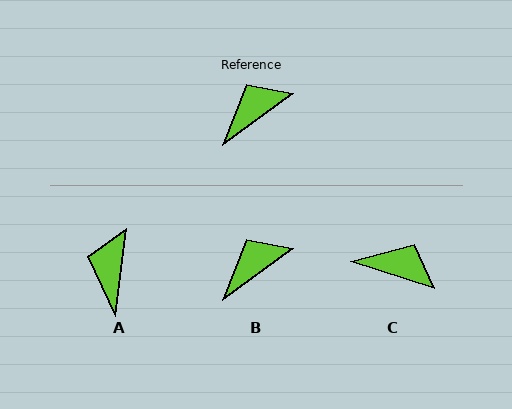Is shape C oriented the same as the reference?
No, it is off by about 54 degrees.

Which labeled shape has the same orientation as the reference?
B.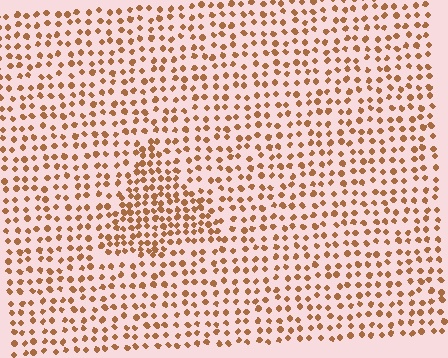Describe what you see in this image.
The image contains small brown elements arranged at two different densities. A triangle-shaped region is visible where the elements are more densely packed than the surrounding area.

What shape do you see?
I see a triangle.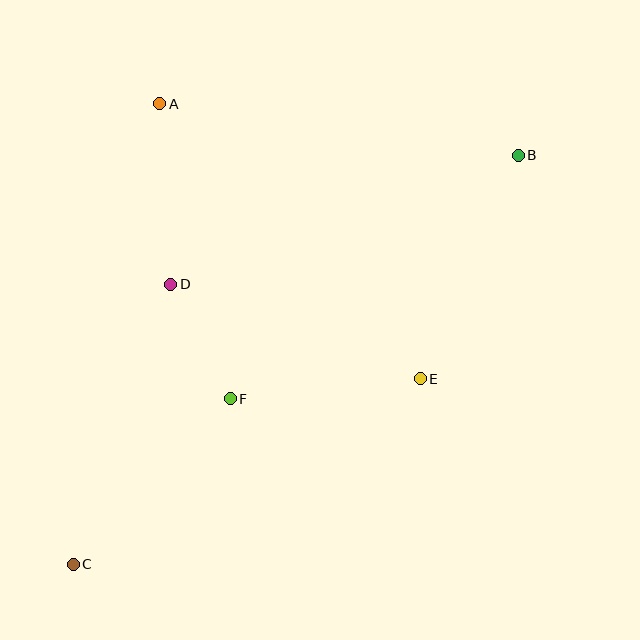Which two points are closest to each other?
Points D and F are closest to each other.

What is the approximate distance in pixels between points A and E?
The distance between A and E is approximately 379 pixels.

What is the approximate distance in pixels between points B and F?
The distance between B and F is approximately 377 pixels.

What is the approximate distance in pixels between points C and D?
The distance between C and D is approximately 296 pixels.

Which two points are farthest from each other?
Points B and C are farthest from each other.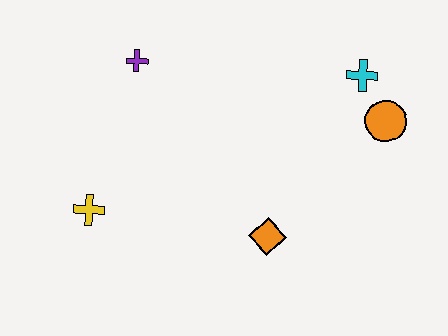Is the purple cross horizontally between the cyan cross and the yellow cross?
Yes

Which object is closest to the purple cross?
The yellow cross is closest to the purple cross.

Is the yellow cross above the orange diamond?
Yes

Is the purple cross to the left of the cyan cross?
Yes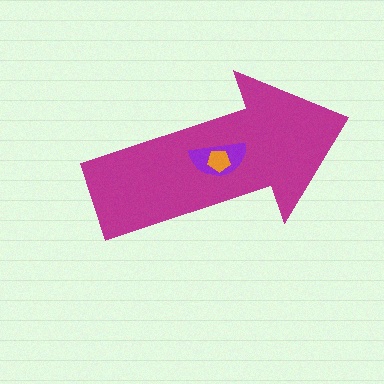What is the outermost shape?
The magenta arrow.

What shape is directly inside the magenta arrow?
The purple semicircle.